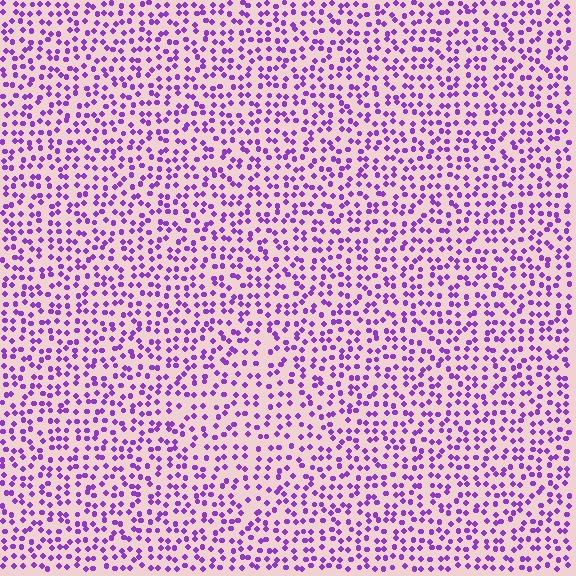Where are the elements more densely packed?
The elements are more densely packed outside the diamond boundary.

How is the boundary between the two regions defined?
The boundary is defined by a change in element density (approximately 1.3x ratio). All elements are the same color, size, and shape.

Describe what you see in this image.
The image contains small purple elements arranged at two different densities. A diamond-shaped region is visible where the elements are less densely packed than the surrounding area.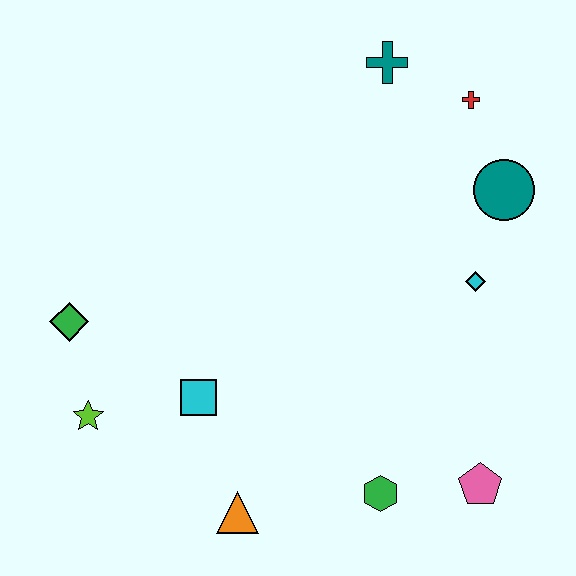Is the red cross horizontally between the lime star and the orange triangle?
No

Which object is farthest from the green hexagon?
The teal cross is farthest from the green hexagon.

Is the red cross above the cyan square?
Yes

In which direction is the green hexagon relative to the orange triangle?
The green hexagon is to the right of the orange triangle.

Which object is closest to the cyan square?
The lime star is closest to the cyan square.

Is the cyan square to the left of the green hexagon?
Yes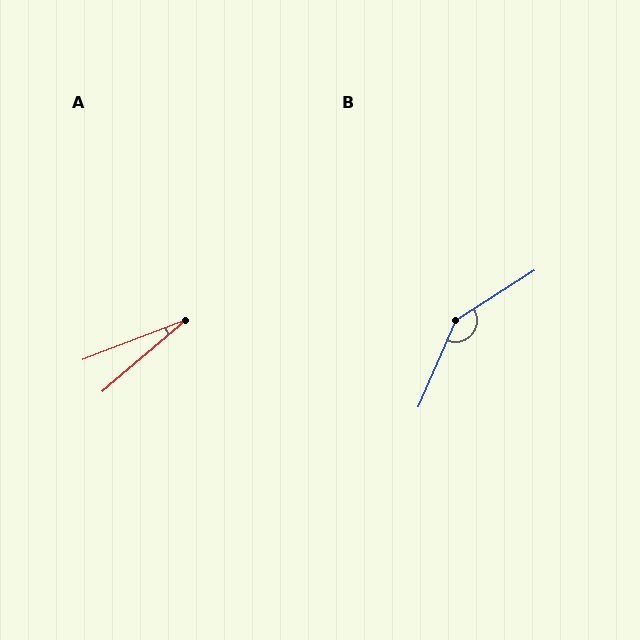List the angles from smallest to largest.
A (20°), B (146°).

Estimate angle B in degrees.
Approximately 146 degrees.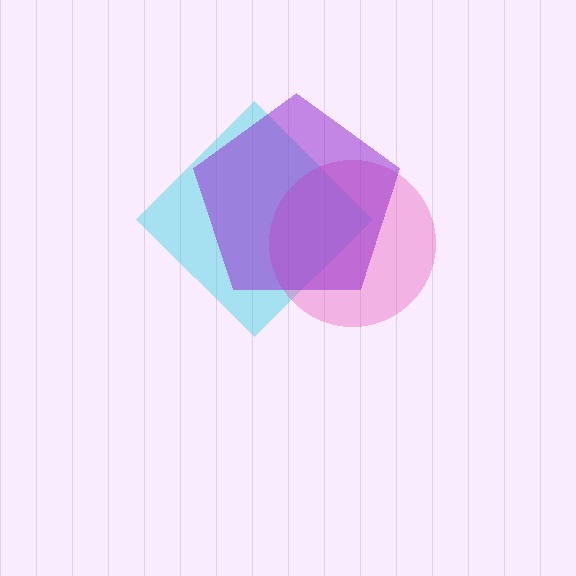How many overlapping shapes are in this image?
There are 3 overlapping shapes in the image.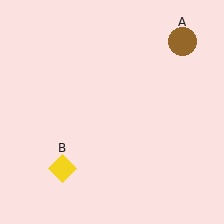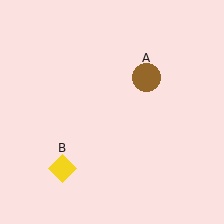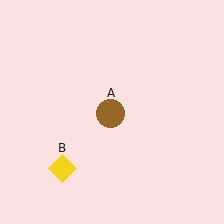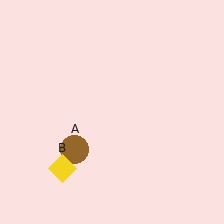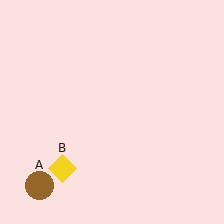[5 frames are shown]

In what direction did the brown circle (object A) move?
The brown circle (object A) moved down and to the left.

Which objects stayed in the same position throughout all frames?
Yellow diamond (object B) remained stationary.